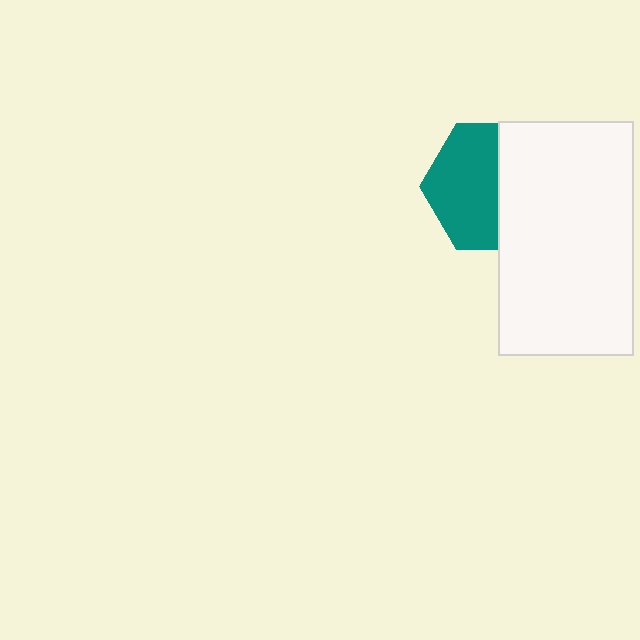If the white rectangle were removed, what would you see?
You would see the complete teal hexagon.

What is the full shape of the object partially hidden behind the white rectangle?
The partially hidden object is a teal hexagon.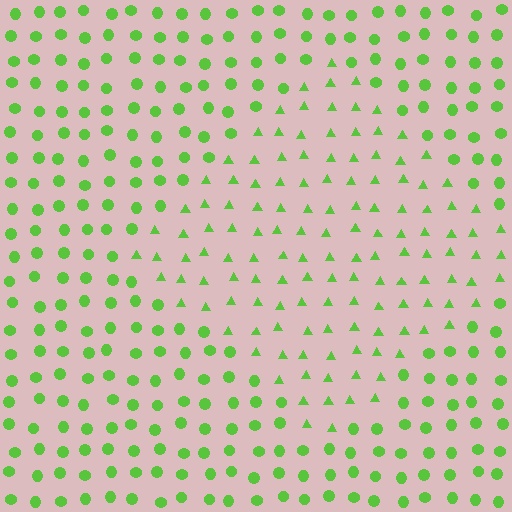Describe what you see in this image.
The image is filled with small lime elements arranged in a uniform grid. A diamond-shaped region contains triangles, while the surrounding area contains circles. The boundary is defined purely by the change in element shape.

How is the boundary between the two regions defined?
The boundary is defined by a change in element shape: triangles inside vs. circles outside. All elements share the same color and spacing.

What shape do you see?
I see a diamond.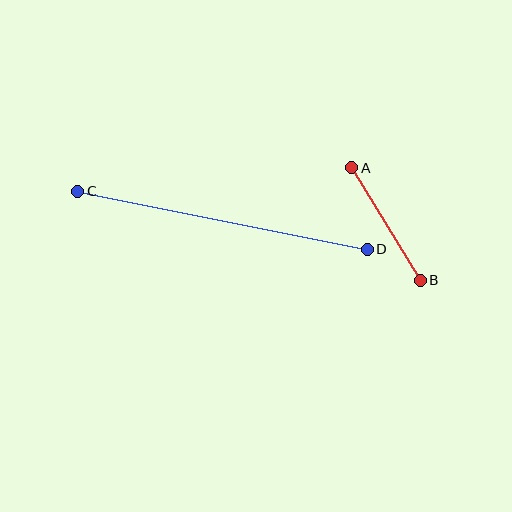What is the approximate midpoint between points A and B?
The midpoint is at approximately (386, 224) pixels.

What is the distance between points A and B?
The distance is approximately 131 pixels.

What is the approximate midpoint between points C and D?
The midpoint is at approximately (223, 220) pixels.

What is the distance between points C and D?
The distance is approximately 295 pixels.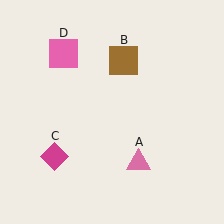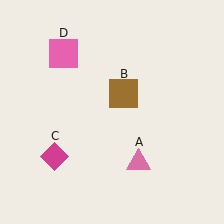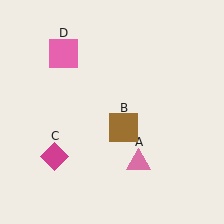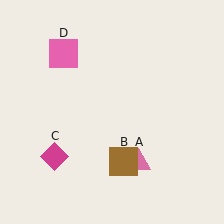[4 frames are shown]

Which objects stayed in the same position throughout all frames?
Pink triangle (object A) and magenta diamond (object C) and pink square (object D) remained stationary.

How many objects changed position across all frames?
1 object changed position: brown square (object B).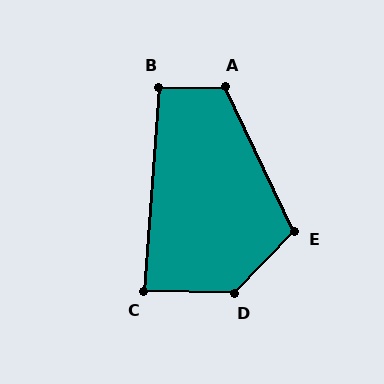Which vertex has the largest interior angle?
D, at approximately 133 degrees.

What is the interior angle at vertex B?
Approximately 94 degrees (approximately right).